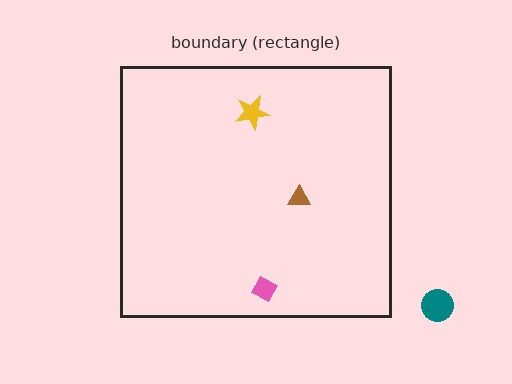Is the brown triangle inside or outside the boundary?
Inside.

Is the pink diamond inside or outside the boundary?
Inside.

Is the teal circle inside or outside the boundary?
Outside.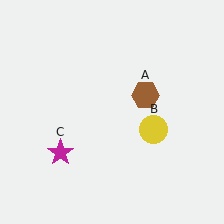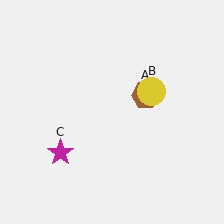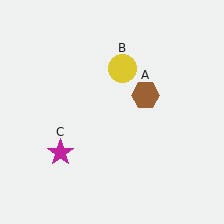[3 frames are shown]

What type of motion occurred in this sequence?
The yellow circle (object B) rotated counterclockwise around the center of the scene.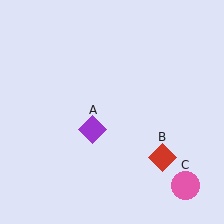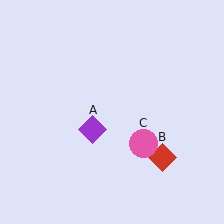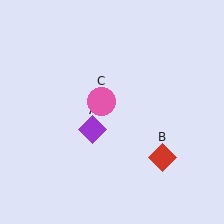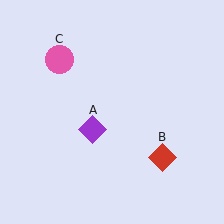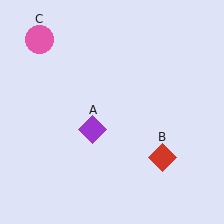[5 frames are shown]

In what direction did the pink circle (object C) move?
The pink circle (object C) moved up and to the left.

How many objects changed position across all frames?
1 object changed position: pink circle (object C).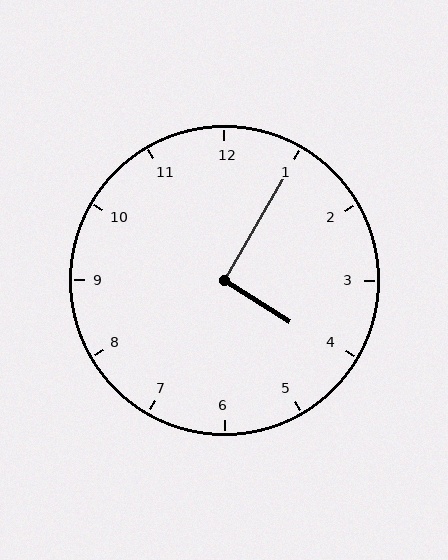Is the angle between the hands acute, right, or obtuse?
It is right.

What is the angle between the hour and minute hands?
Approximately 92 degrees.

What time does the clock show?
4:05.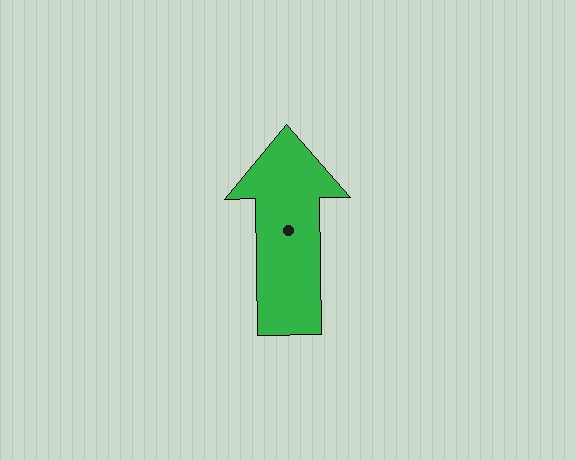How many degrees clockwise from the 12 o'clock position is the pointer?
Approximately 359 degrees.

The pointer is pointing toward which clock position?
Roughly 12 o'clock.